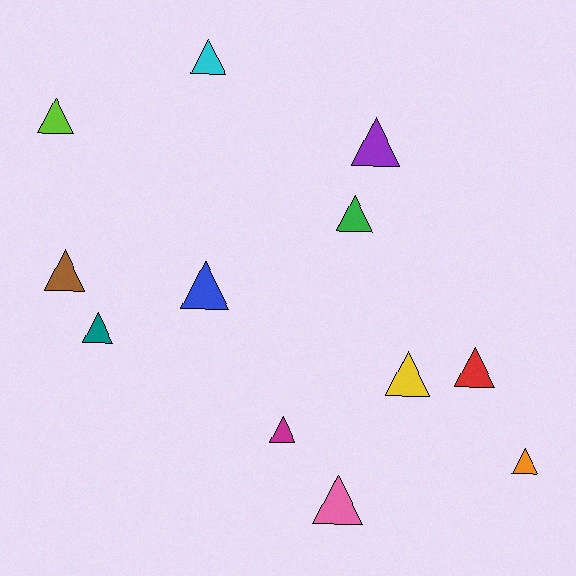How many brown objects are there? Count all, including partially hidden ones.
There is 1 brown object.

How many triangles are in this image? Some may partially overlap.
There are 12 triangles.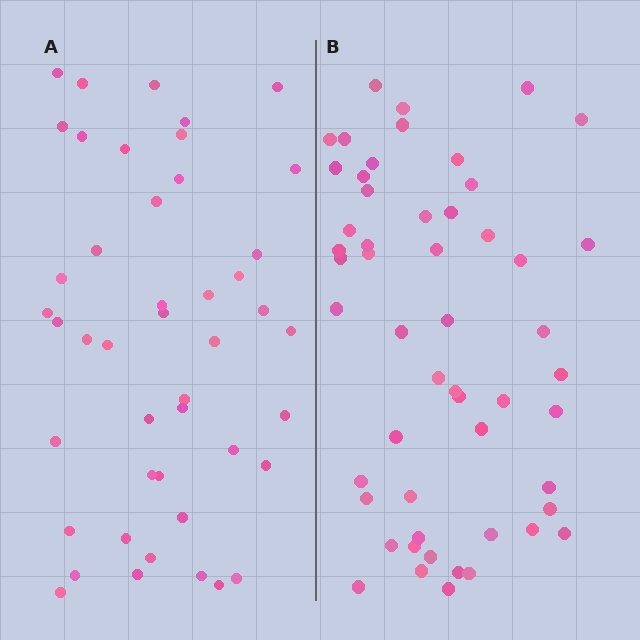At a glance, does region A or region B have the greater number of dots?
Region B (the right region) has more dots.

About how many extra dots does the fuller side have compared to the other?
Region B has roughly 8 or so more dots than region A.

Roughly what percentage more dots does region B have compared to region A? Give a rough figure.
About 20% more.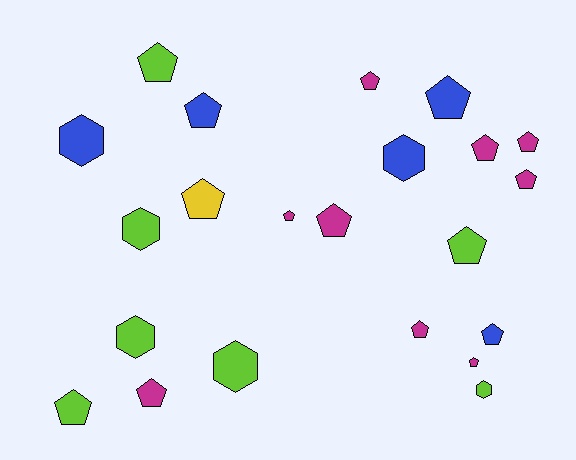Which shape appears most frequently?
Pentagon, with 16 objects.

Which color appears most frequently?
Magenta, with 9 objects.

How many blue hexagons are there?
There are 2 blue hexagons.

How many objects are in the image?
There are 22 objects.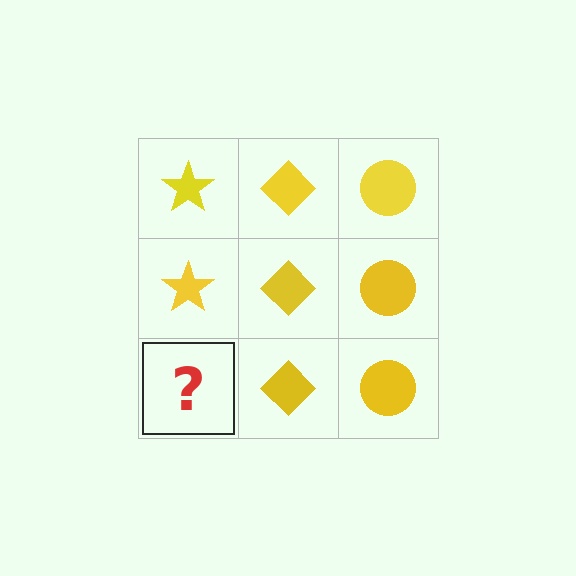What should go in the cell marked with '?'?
The missing cell should contain a yellow star.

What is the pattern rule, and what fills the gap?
The rule is that each column has a consistent shape. The gap should be filled with a yellow star.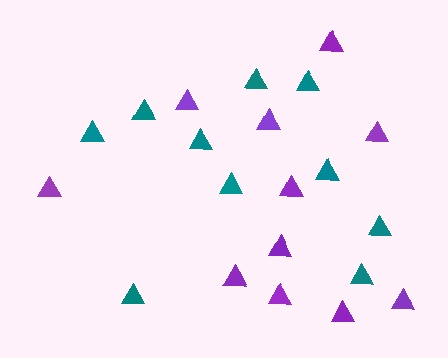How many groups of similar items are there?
There are 2 groups: one group of teal triangles (10) and one group of purple triangles (11).